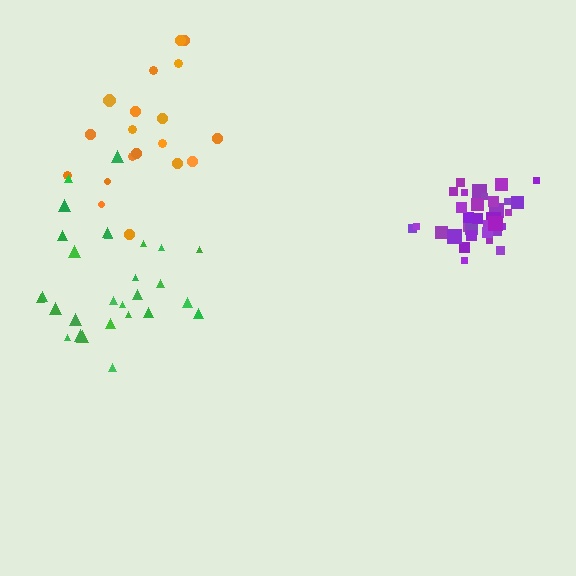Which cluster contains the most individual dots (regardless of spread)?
Purple (33).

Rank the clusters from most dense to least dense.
purple, green, orange.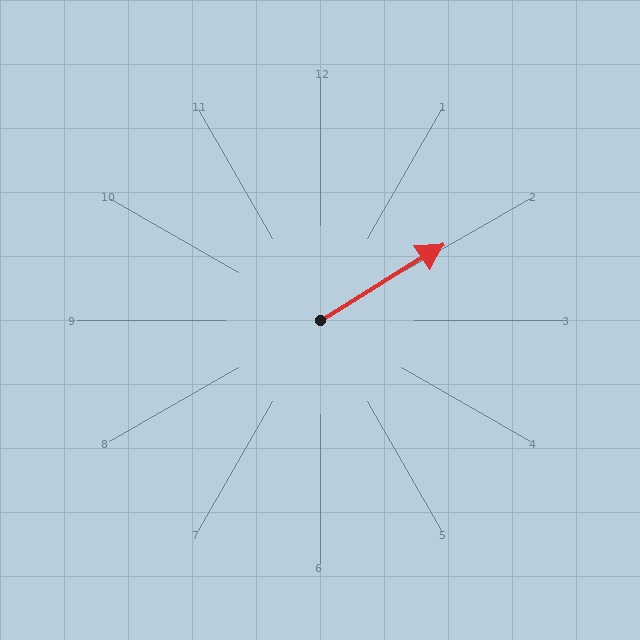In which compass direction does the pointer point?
Northeast.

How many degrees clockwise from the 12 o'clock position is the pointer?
Approximately 58 degrees.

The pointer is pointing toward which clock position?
Roughly 2 o'clock.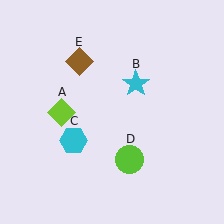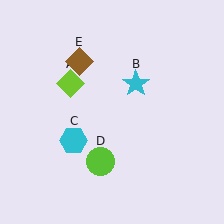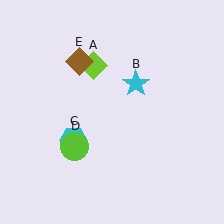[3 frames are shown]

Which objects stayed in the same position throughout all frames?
Cyan star (object B) and cyan hexagon (object C) and brown diamond (object E) remained stationary.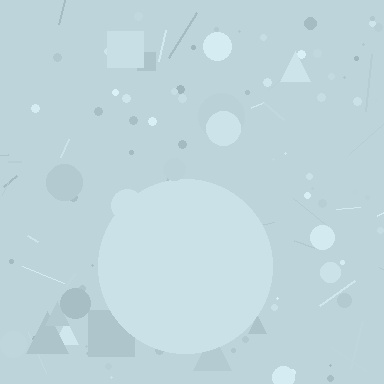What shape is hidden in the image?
A circle is hidden in the image.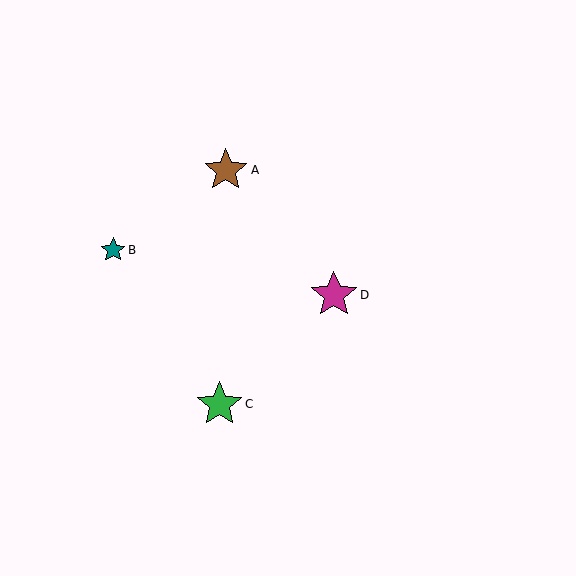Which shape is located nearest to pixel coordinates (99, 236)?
The teal star (labeled B) at (113, 250) is nearest to that location.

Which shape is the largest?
The magenta star (labeled D) is the largest.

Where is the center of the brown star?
The center of the brown star is at (226, 170).